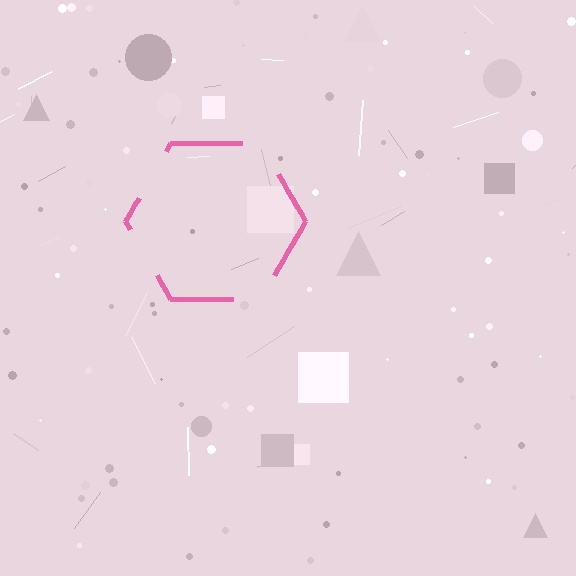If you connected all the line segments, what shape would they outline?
They would outline a hexagon.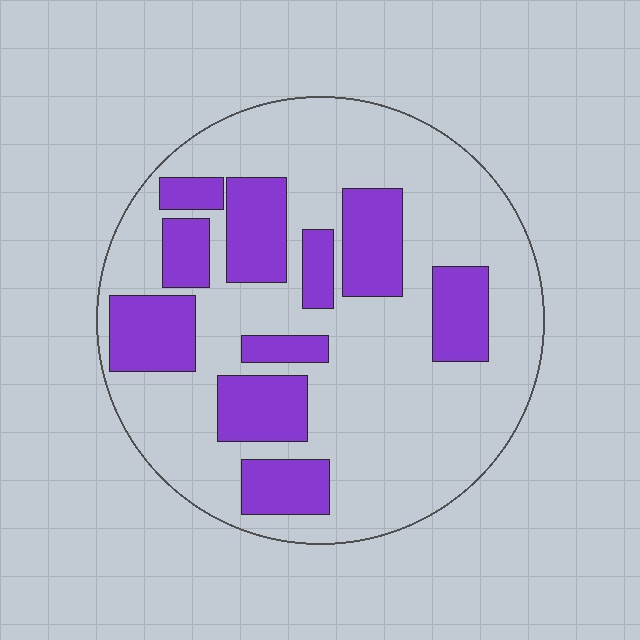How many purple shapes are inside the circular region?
10.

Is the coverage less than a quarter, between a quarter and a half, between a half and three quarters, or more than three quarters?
Between a quarter and a half.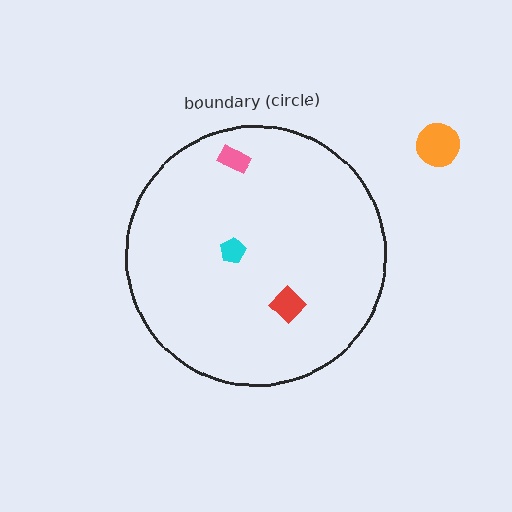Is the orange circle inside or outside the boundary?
Outside.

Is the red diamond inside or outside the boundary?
Inside.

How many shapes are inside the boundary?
3 inside, 1 outside.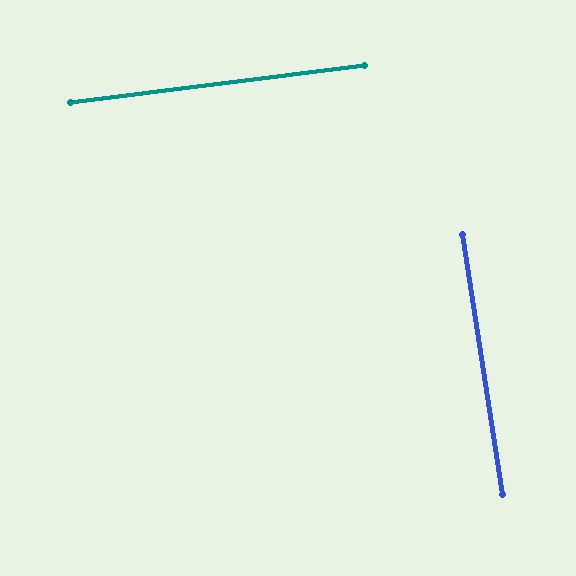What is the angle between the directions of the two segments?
Approximately 88 degrees.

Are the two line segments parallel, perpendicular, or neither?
Perpendicular — they meet at approximately 88°.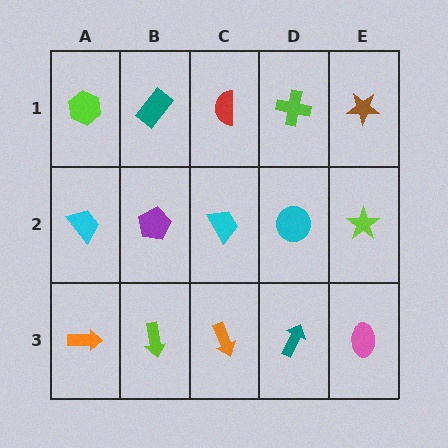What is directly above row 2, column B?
A teal rectangle.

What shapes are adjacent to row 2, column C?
A red semicircle (row 1, column C), an orange arrow (row 3, column C), a purple pentagon (row 2, column B), a cyan circle (row 2, column D).